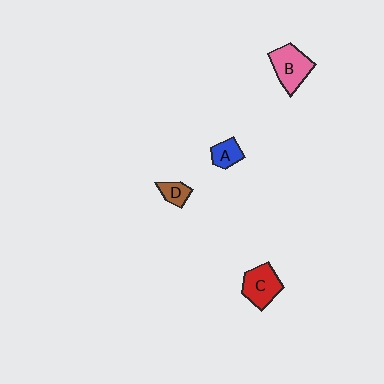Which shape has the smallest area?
Shape D (brown).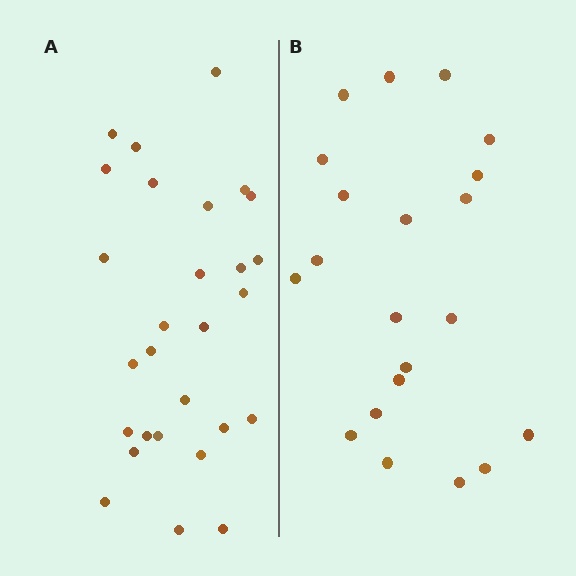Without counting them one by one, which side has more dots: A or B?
Region A (the left region) has more dots.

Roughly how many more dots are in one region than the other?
Region A has roughly 8 or so more dots than region B.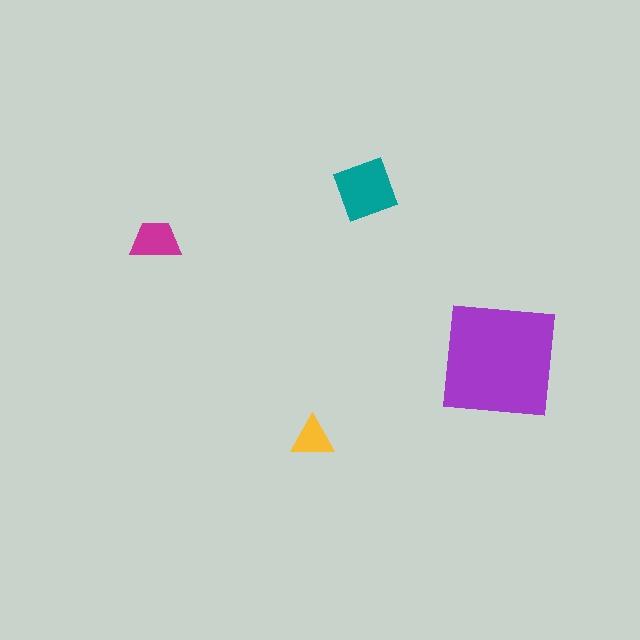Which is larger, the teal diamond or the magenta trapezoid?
The teal diamond.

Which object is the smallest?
The yellow triangle.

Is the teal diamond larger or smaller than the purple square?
Smaller.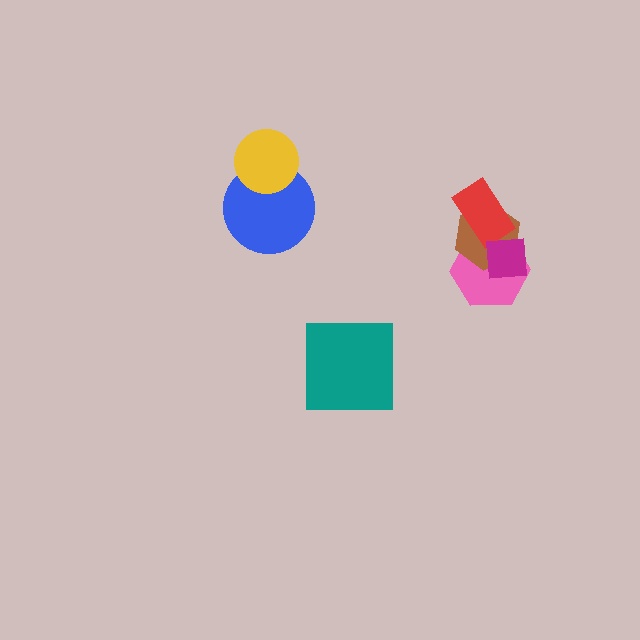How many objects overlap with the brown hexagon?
3 objects overlap with the brown hexagon.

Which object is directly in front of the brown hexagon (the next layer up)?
The red rectangle is directly in front of the brown hexagon.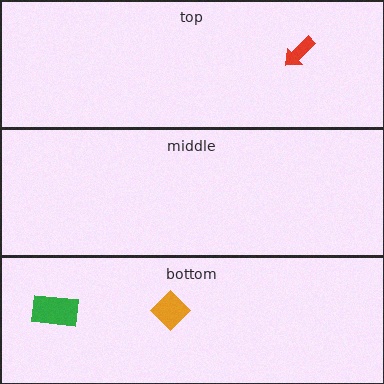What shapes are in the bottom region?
The green rectangle, the orange diamond.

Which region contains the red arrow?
The top region.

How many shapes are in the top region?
1.